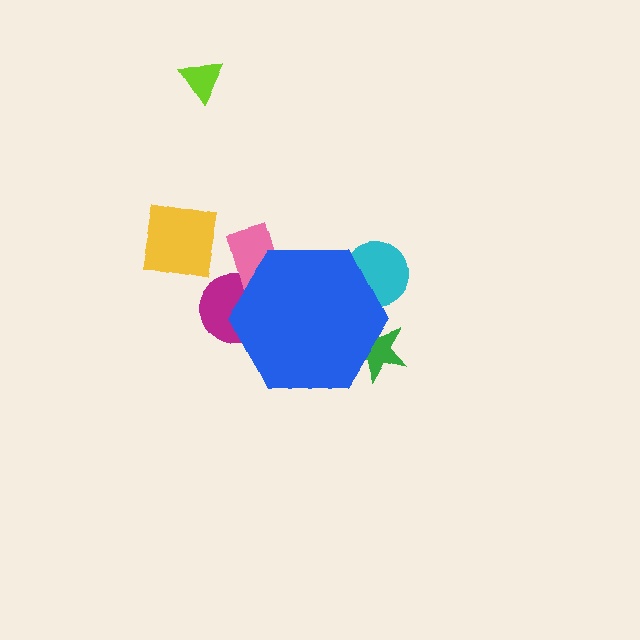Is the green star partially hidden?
Yes, the green star is partially hidden behind the blue hexagon.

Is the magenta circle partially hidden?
Yes, the magenta circle is partially hidden behind the blue hexagon.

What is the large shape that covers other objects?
A blue hexagon.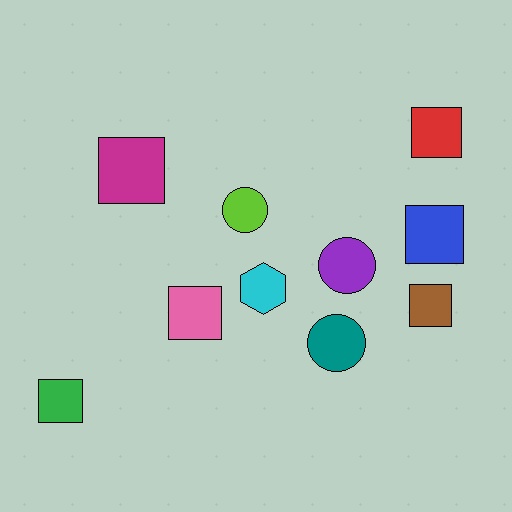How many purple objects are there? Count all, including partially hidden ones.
There is 1 purple object.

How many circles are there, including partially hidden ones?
There are 3 circles.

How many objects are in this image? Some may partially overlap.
There are 10 objects.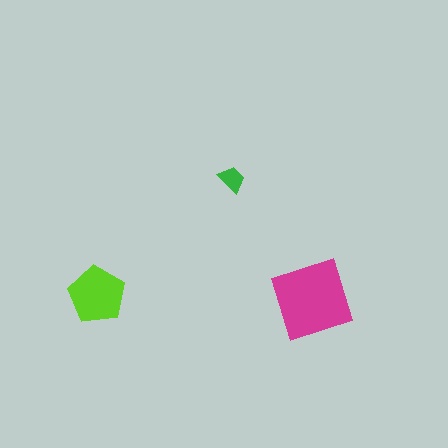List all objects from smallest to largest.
The green trapezoid, the lime pentagon, the magenta square.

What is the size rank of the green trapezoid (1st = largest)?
3rd.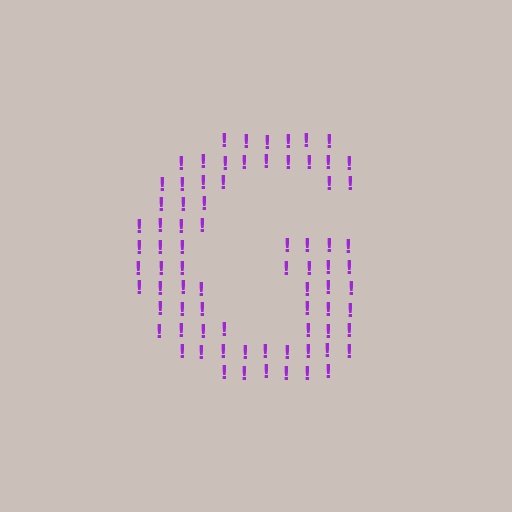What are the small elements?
The small elements are exclamation marks.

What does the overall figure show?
The overall figure shows the letter G.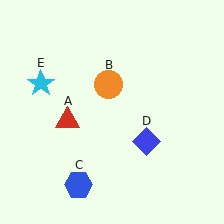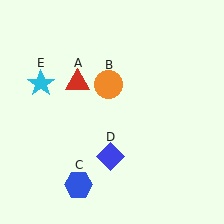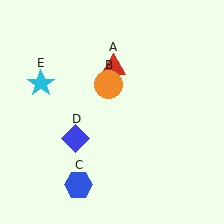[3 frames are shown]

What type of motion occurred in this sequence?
The red triangle (object A), blue diamond (object D) rotated clockwise around the center of the scene.